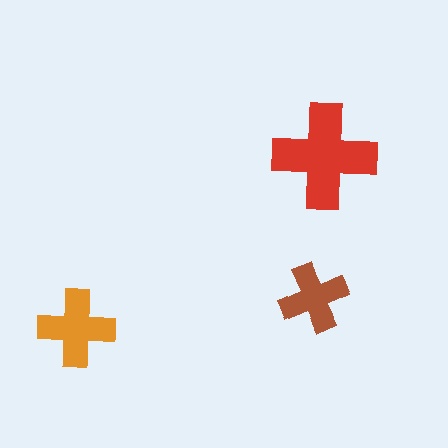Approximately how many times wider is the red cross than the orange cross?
About 1.5 times wider.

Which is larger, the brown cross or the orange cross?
The orange one.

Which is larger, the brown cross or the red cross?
The red one.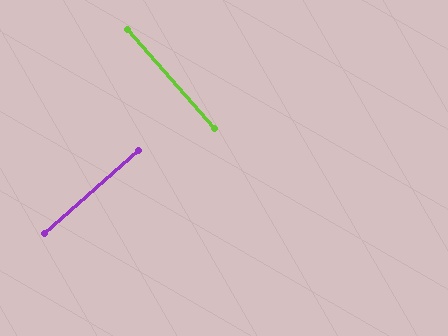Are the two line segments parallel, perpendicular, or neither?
Perpendicular — they meet at approximately 90°.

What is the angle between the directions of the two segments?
Approximately 90 degrees.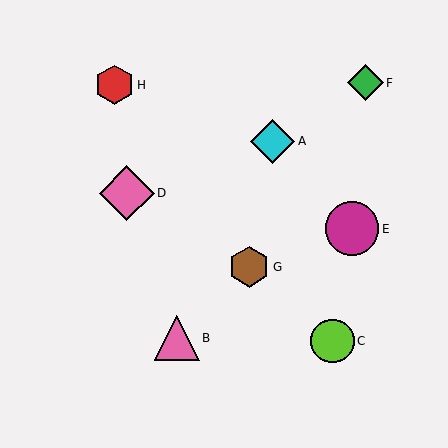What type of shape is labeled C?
Shape C is a lime circle.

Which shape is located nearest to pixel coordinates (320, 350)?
The lime circle (labeled C) at (333, 341) is nearest to that location.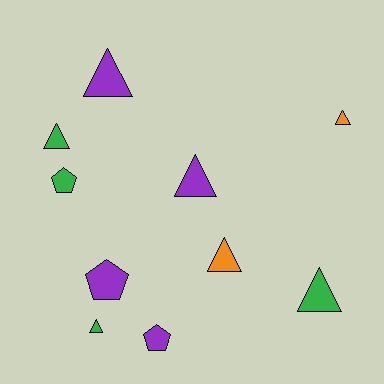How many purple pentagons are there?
There are 2 purple pentagons.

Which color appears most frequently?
Purple, with 4 objects.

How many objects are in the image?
There are 10 objects.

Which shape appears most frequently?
Triangle, with 7 objects.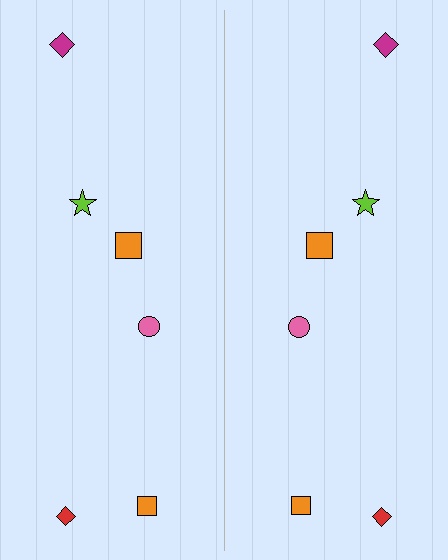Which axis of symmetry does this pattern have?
The pattern has a vertical axis of symmetry running through the center of the image.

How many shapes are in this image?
There are 12 shapes in this image.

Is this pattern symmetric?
Yes, this pattern has bilateral (reflection) symmetry.